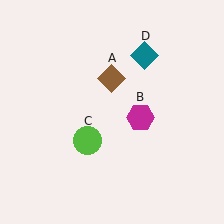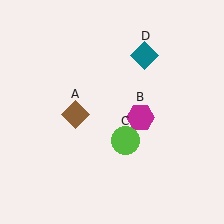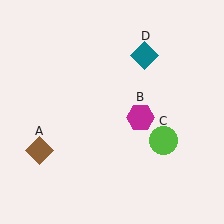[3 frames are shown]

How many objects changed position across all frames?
2 objects changed position: brown diamond (object A), lime circle (object C).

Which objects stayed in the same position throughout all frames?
Magenta hexagon (object B) and teal diamond (object D) remained stationary.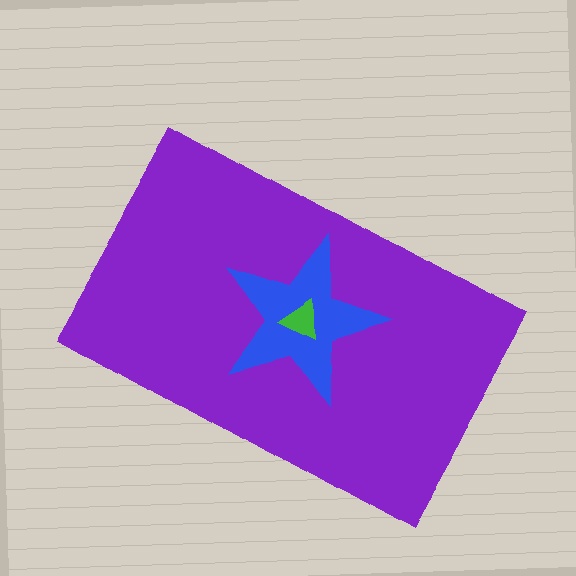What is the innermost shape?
The green triangle.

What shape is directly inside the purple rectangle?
The blue star.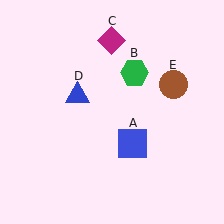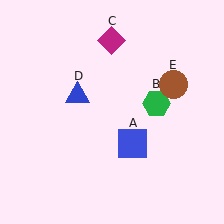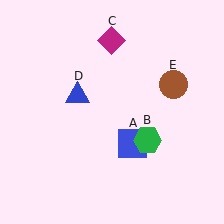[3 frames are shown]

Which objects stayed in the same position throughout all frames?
Blue square (object A) and magenta diamond (object C) and blue triangle (object D) and brown circle (object E) remained stationary.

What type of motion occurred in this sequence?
The green hexagon (object B) rotated clockwise around the center of the scene.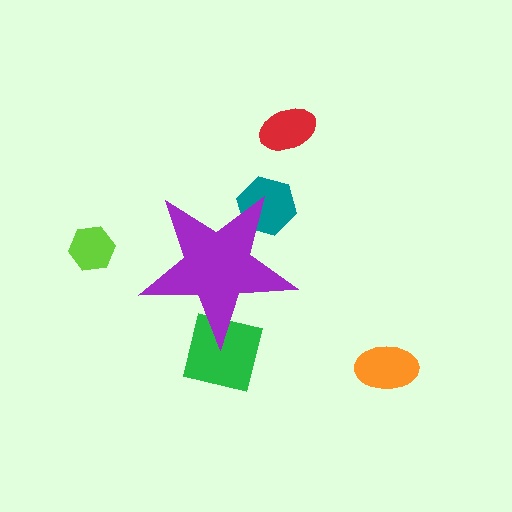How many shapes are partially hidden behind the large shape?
2 shapes are partially hidden.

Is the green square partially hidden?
Yes, the green square is partially hidden behind the purple star.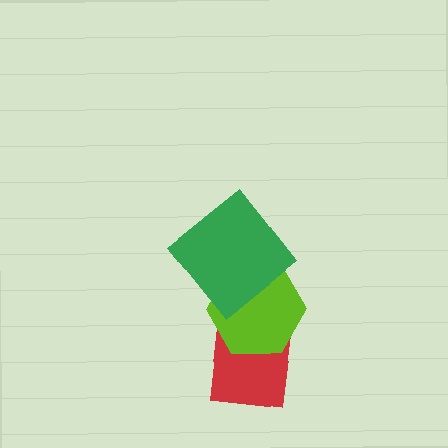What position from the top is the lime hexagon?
The lime hexagon is 2nd from the top.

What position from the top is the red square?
The red square is 3rd from the top.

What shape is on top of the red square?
The lime hexagon is on top of the red square.